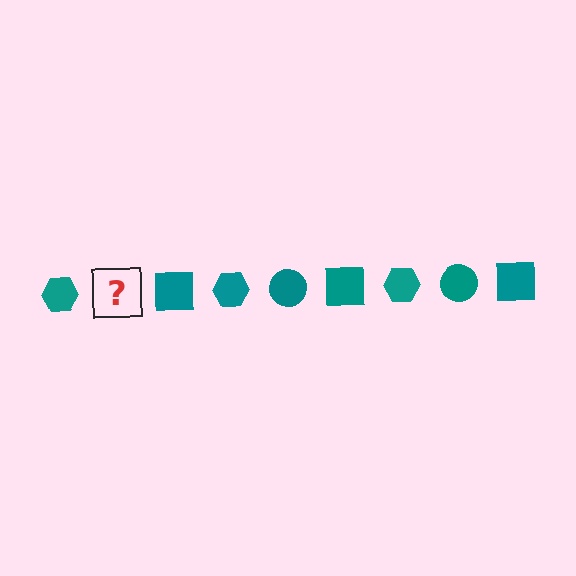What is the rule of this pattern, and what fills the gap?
The rule is that the pattern cycles through hexagon, circle, square shapes in teal. The gap should be filled with a teal circle.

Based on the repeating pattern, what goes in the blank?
The blank should be a teal circle.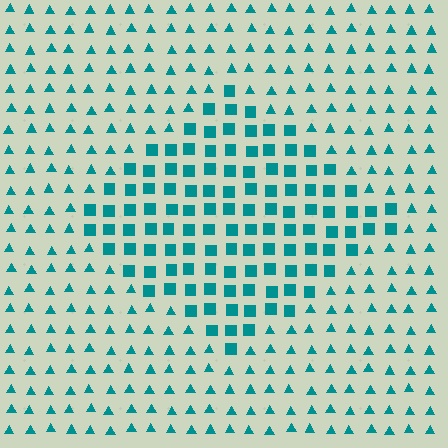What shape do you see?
I see a diamond.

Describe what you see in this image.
The image is filled with small teal elements arranged in a uniform grid. A diamond-shaped region contains squares, while the surrounding area contains triangles. The boundary is defined purely by the change in element shape.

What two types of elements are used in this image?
The image uses squares inside the diamond region and triangles outside it.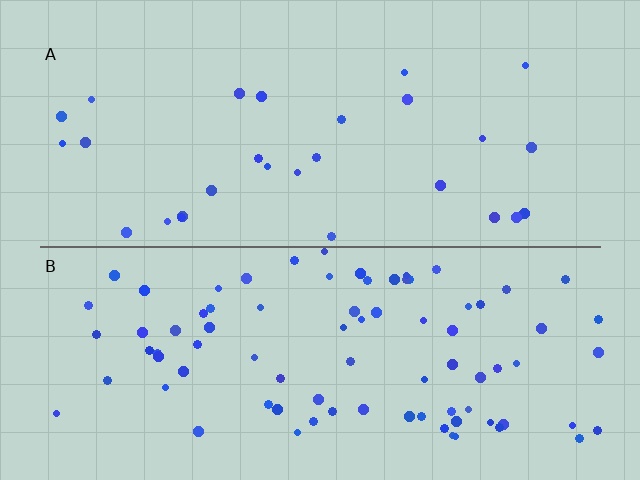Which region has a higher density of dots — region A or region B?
B (the bottom).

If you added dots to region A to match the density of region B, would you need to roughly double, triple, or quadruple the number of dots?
Approximately triple.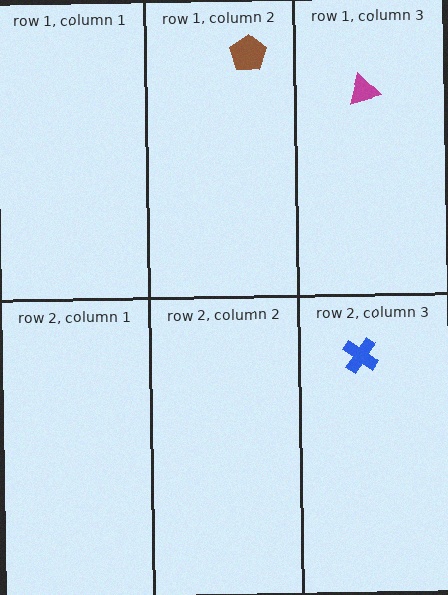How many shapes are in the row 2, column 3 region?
1.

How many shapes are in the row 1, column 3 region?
1.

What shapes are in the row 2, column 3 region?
The blue cross.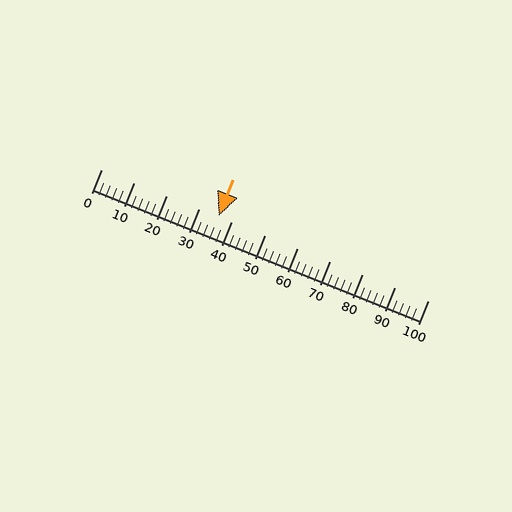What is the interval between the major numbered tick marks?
The major tick marks are spaced 10 units apart.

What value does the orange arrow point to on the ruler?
The orange arrow points to approximately 36.